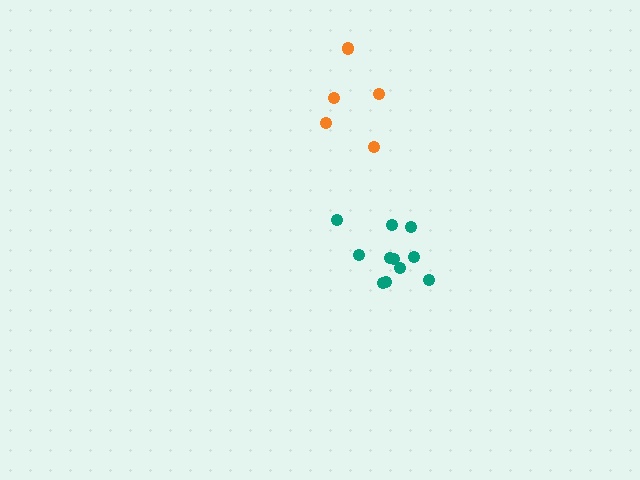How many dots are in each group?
Group 1: 5 dots, Group 2: 11 dots (16 total).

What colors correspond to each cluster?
The clusters are colored: orange, teal.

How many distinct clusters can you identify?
There are 2 distinct clusters.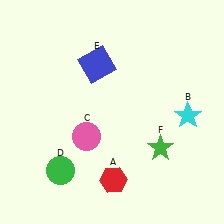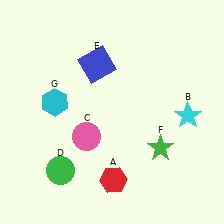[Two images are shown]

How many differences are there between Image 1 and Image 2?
There is 1 difference between the two images.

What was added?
A cyan hexagon (G) was added in Image 2.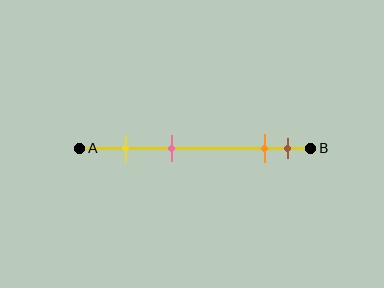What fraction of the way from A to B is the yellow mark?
The yellow mark is approximately 20% (0.2) of the way from A to B.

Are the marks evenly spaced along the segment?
No, the marks are not evenly spaced.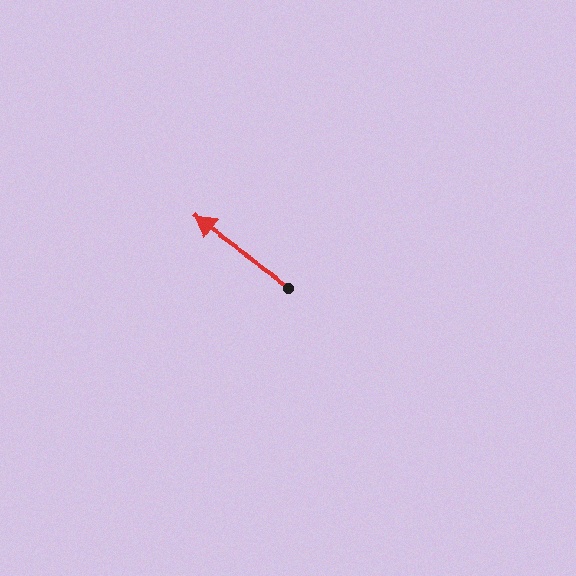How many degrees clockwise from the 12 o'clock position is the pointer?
Approximately 305 degrees.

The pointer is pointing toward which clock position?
Roughly 10 o'clock.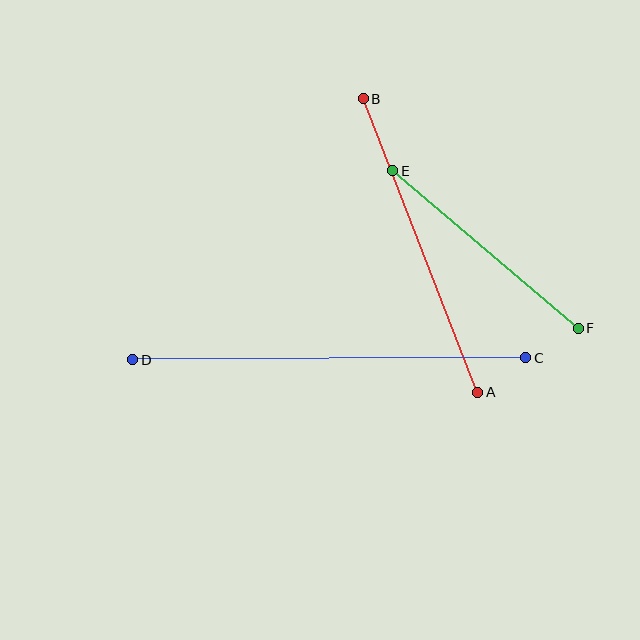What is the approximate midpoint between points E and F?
The midpoint is at approximately (485, 250) pixels.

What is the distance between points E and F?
The distance is approximately 243 pixels.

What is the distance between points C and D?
The distance is approximately 393 pixels.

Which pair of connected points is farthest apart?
Points C and D are farthest apart.